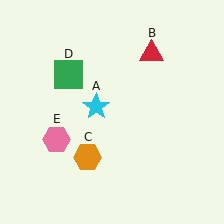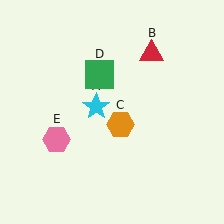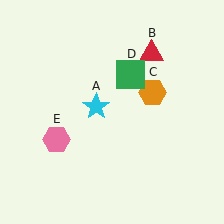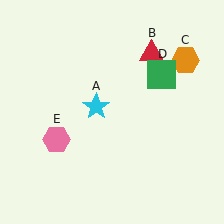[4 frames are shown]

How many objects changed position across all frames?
2 objects changed position: orange hexagon (object C), green square (object D).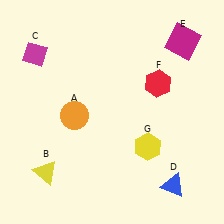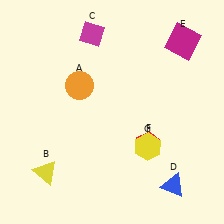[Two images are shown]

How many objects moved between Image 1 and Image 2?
3 objects moved between the two images.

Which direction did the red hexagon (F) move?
The red hexagon (F) moved down.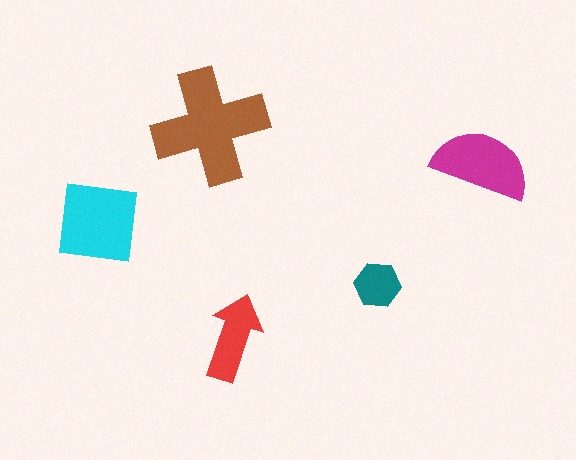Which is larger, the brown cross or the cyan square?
The brown cross.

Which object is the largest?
The brown cross.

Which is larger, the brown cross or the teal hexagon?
The brown cross.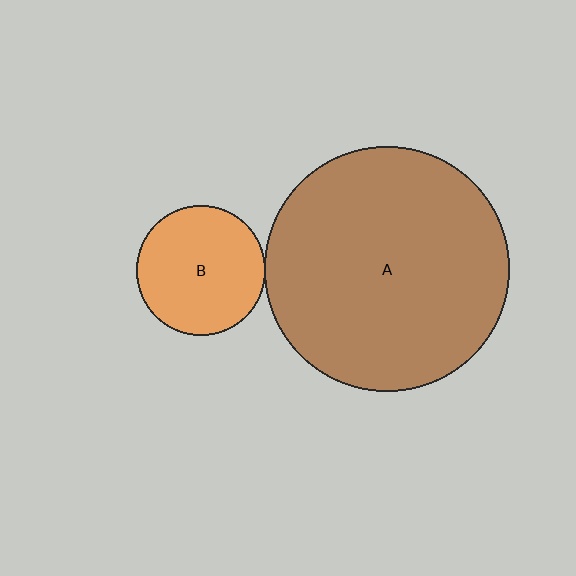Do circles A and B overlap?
Yes.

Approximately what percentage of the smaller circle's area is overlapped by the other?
Approximately 5%.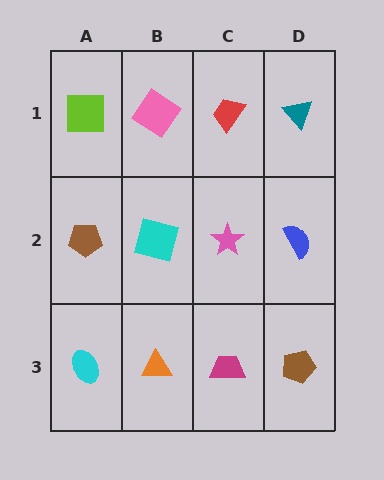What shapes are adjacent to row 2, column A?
A lime square (row 1, column A), a cyan ellipse (row 3, column A), a cyan square (row 2, column B).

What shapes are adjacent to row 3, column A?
A brown pentagon (row 2, column A), an orange triangle (row 3, column B).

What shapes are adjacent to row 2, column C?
A red trapezoid (row 1, column C), a magenta trapezoid (row 3, column C), a cyan square (row 2, column B), a blue semicircle (row 2, column D).